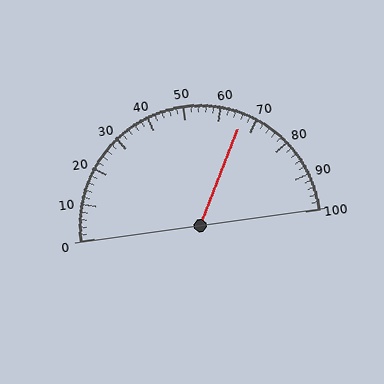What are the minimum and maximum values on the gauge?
The gauge ranges from 0 to 100.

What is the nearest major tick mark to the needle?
The nearest major tick mark is 70.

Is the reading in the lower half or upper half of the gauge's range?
The reading is in the upper half of the range (0 to 100).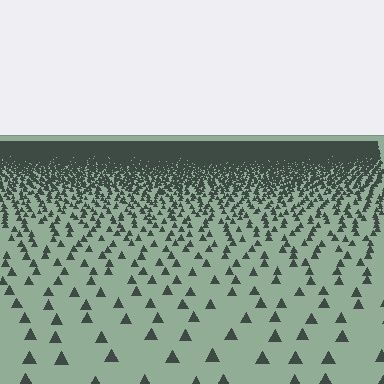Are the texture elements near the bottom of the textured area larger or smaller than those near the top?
Larger. Near the bottom, elements are closer to the viewer and appear at a bigger on-screen size.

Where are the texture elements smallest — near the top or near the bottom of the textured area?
Near the top.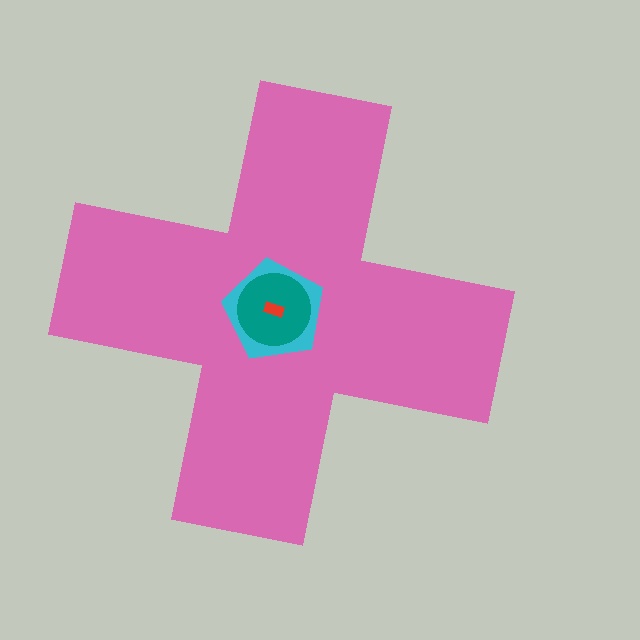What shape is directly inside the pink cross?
The cyan pentagon.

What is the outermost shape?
The pink cross.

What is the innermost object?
The red rectangle.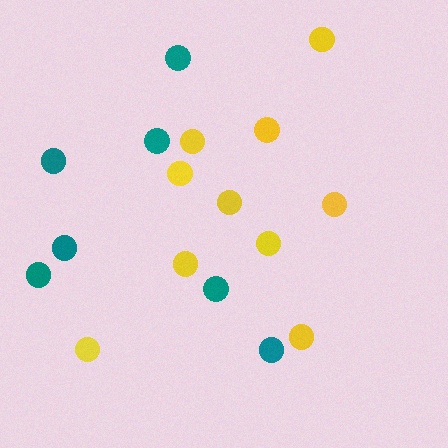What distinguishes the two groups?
There are 2 groups: one group of yellow circles (10) and one group of teal circles (7).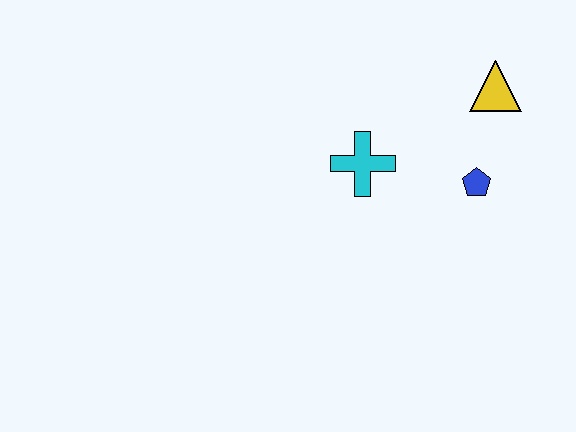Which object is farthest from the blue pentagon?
The cyan cross is farthest from the blue pentagon.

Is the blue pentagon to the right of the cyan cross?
Yes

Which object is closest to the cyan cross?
The blue pentagon is closest to the cyan cross.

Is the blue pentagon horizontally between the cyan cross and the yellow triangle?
Yes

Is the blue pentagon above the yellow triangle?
No